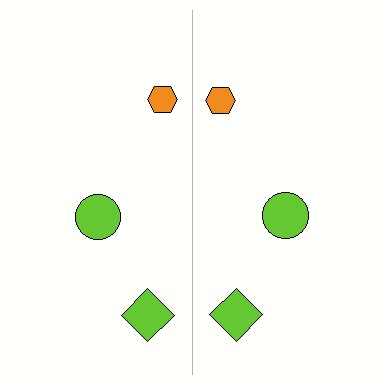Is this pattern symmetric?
Yes, this pattern has bilateral (reflection) symmetry.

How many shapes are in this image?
There are 6 shapes in this image.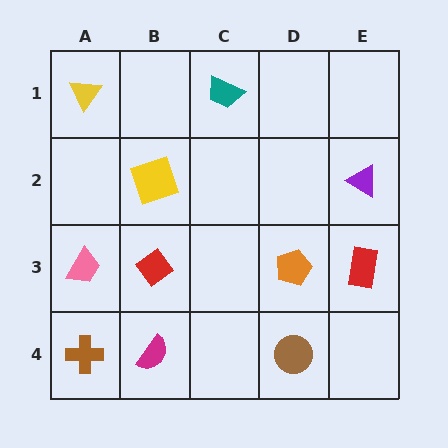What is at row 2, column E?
A purple triangle.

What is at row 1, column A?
A yellow triangle.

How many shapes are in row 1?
2 shapes.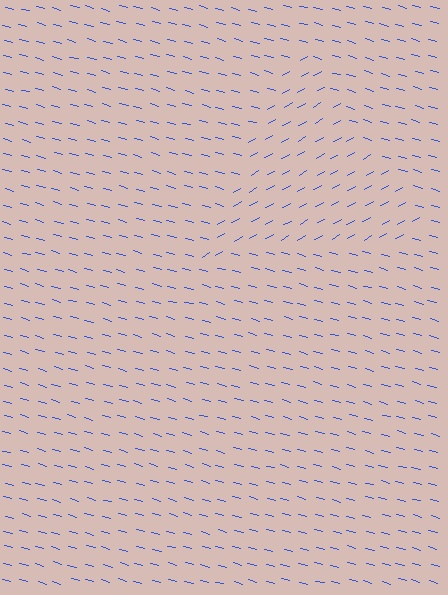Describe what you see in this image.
The image is filled with small blue line segments. A triangle region in the image has lines oriented differently from the surrounding lines, creating a visible texture boundary.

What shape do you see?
I see a triangle.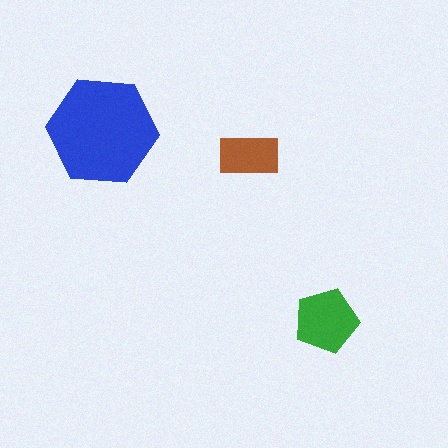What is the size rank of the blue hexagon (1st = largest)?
1st.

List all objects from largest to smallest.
The blue hexagon, the green pentagon, the brown rectangle.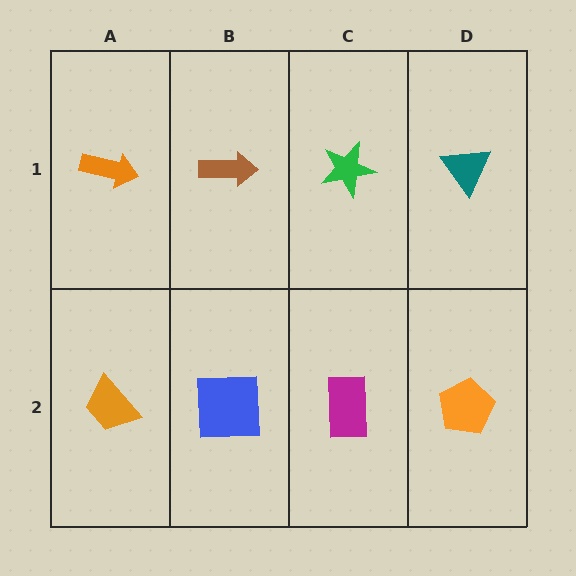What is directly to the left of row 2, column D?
A magenta rectangle.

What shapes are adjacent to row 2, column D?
A teal triangle (row 1, column D), a magenta rectangle (row 2, column C).